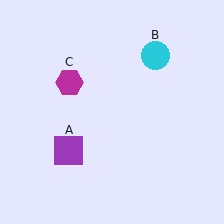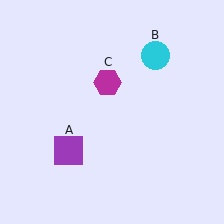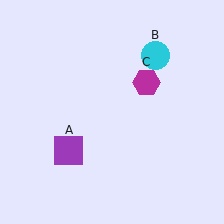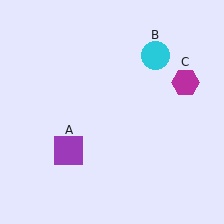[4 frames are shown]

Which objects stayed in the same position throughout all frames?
Purple square (object A) and cyan circle (object B) remained stationary.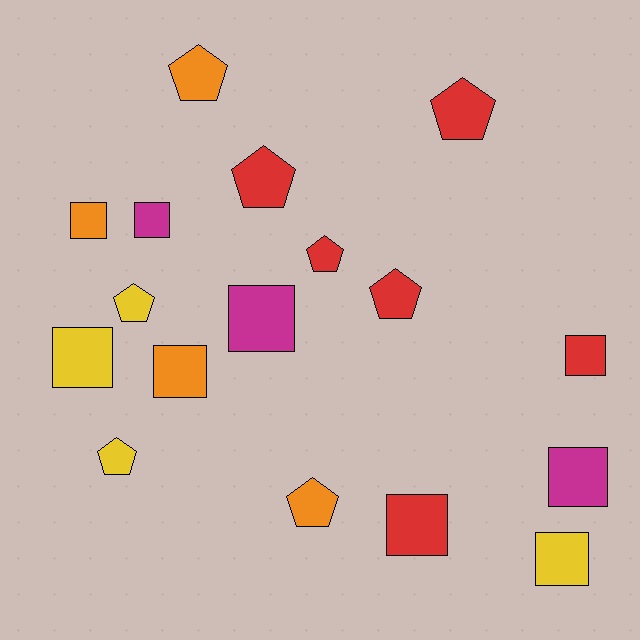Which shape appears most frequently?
Square, with 9 objects.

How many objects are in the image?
There are 17 objects.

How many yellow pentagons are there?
There are 2 yellow pentagons.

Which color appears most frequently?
Red, with 6 objects.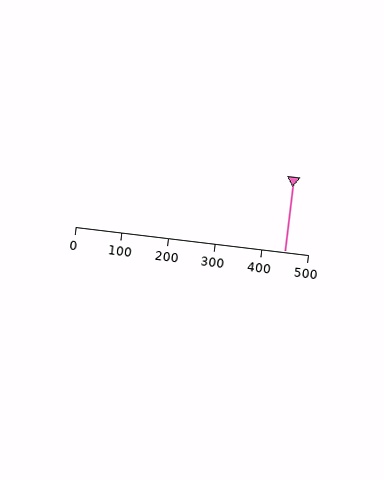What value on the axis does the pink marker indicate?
The marker indicates approximately 450.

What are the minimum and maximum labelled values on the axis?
The axis runs from 0 to 500.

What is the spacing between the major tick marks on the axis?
The major ticks are spaced 100 apart.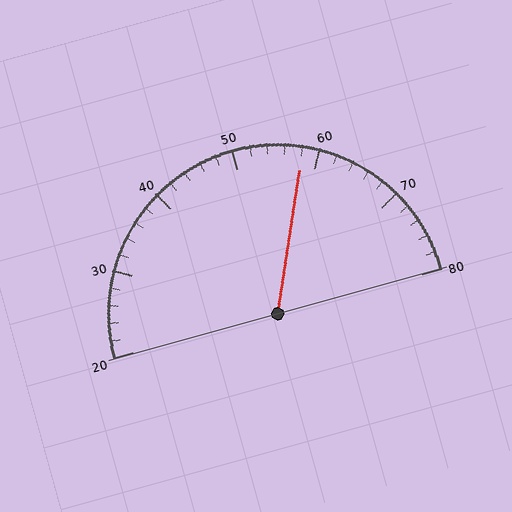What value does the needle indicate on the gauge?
The needle indicates approximately 58.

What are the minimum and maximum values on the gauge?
The gauge ranges from 20 to 80.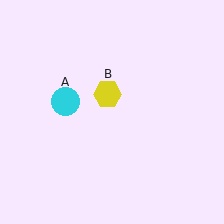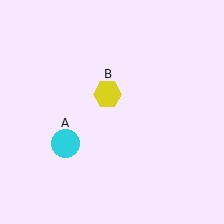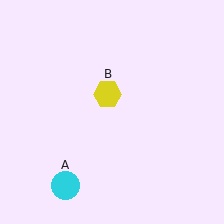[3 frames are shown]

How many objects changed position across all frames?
1 object changed position: cyan circle (object A).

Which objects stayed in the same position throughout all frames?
Yellow hexagon (object B) remained stationary.